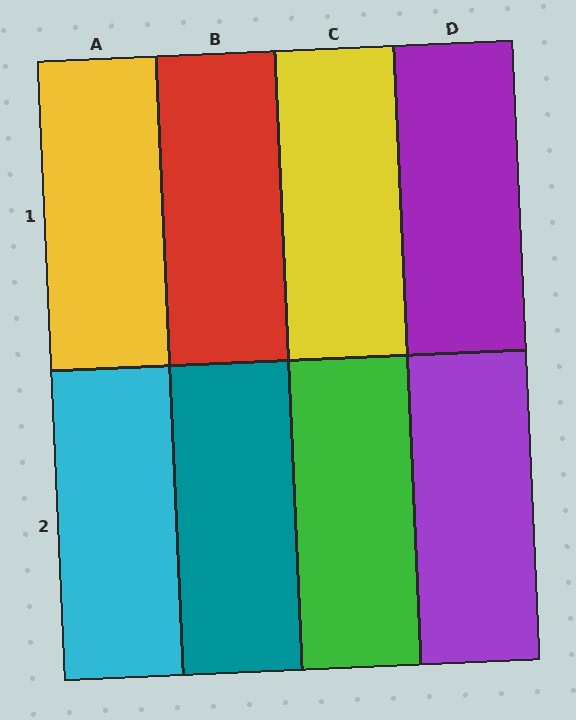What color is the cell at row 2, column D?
Purple.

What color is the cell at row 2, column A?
Cyan.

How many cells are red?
1 cell is red.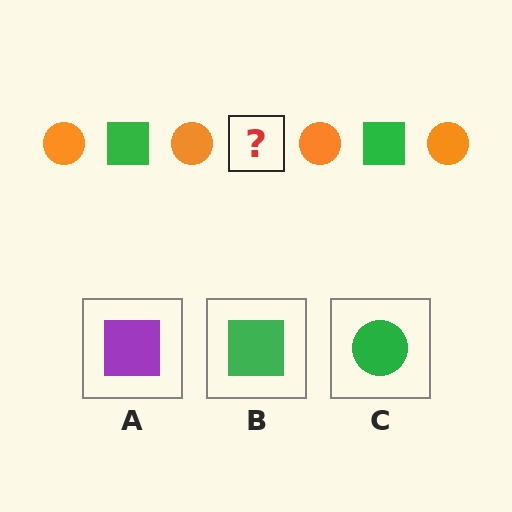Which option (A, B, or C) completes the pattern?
B.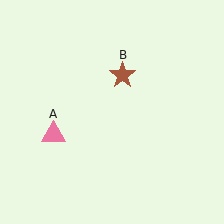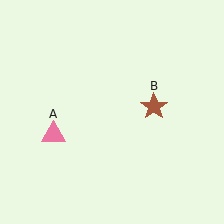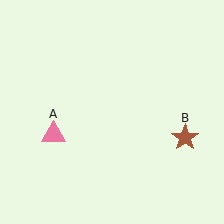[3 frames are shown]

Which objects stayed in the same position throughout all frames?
Pink triangle (object A) remained stationary.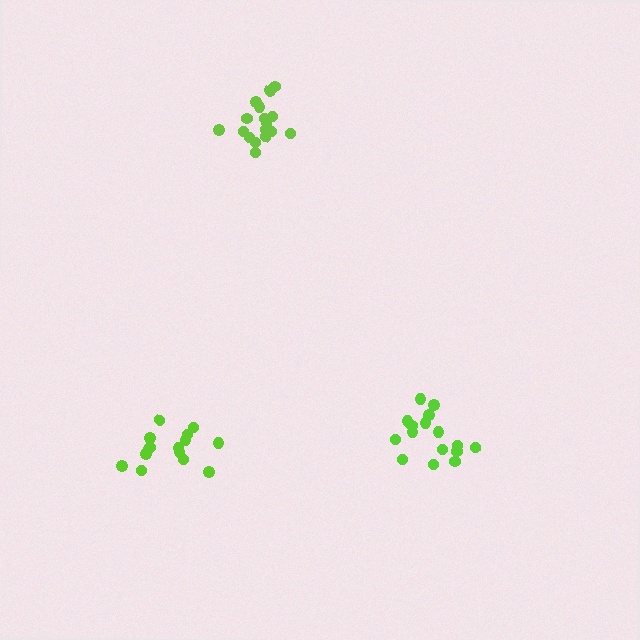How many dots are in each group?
Group 1: 15 dots, Group 2: 17 dots, Group 3: 16 dots (48 total).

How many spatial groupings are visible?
There are 3 spatial groupings.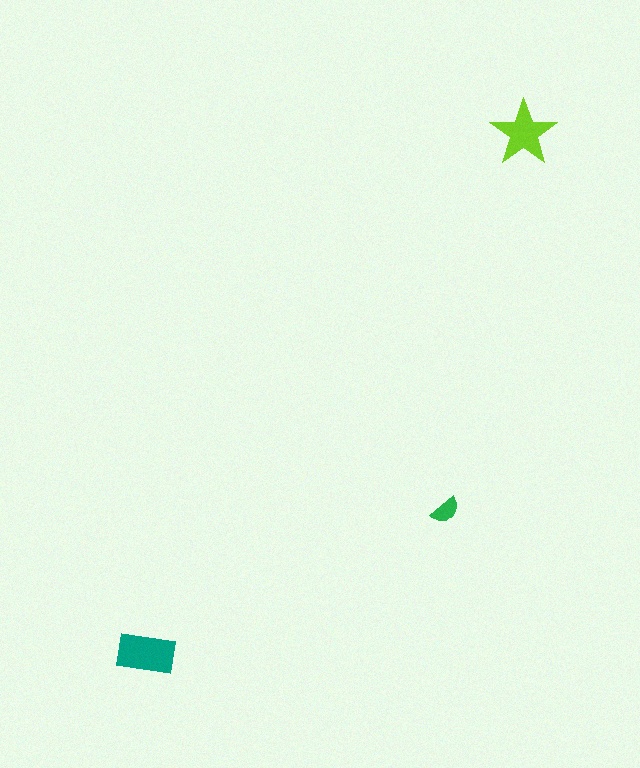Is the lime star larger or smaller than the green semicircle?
Larger.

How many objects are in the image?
There are 3 objects in the image.